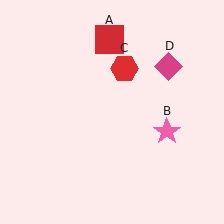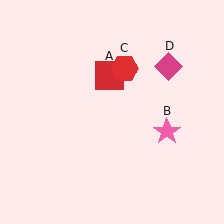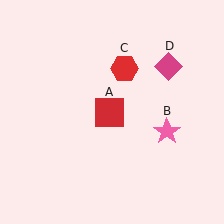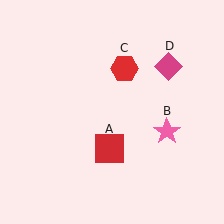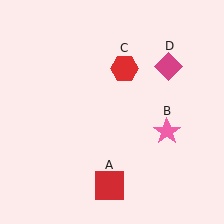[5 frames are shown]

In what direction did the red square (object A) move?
The red square (object A) moved down.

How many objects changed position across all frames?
1 object changed position: red square (object A).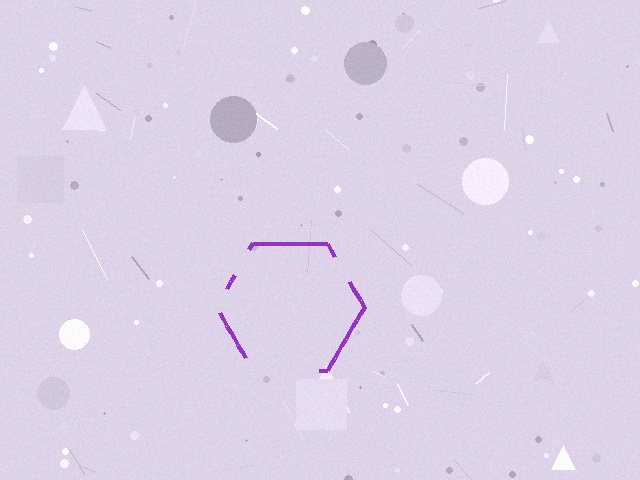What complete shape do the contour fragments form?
The contour fragments form a hexagon.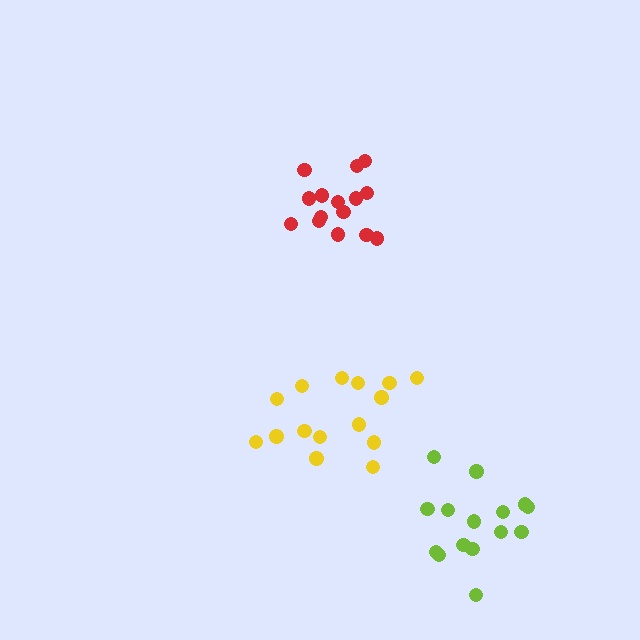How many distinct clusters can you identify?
There are 3 distinct clusters.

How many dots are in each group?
Group 1: 15 dots, Group 2: 15 dots, Group 3: 15 dots (45 total).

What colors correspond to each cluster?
The clusters are colored: yellow, lime, red.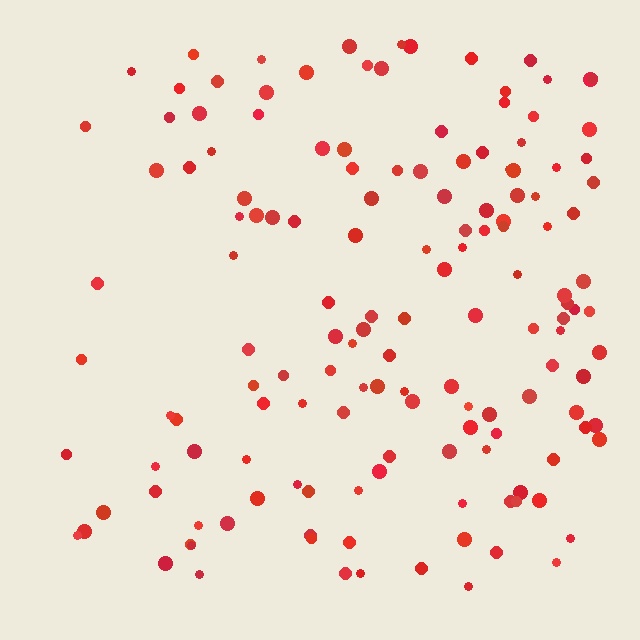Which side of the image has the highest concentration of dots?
The right.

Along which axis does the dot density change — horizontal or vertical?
Horizontal.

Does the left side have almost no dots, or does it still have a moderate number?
Still a moderate number, just noticeably fewer than the right.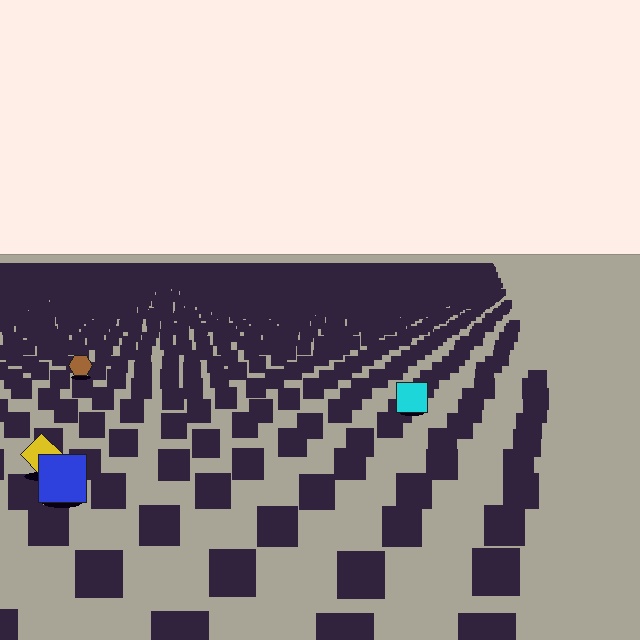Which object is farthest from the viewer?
The brown hexagon is farthest from the viewer. It appears smaller and the ground texture around it is denser.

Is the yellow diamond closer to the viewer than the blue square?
No. The blue square is closer — you can tell from the texture gradient: the ground texture is coarser near it.